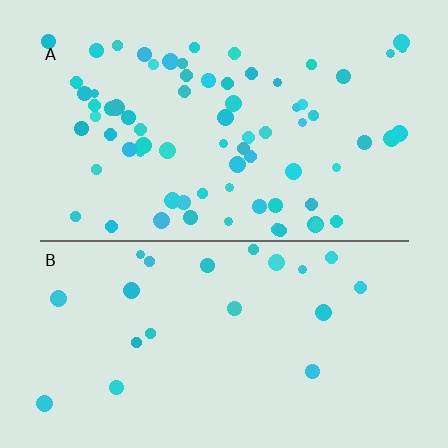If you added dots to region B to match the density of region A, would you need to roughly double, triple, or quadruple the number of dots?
Approximately triple.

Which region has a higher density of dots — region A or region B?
A (the top).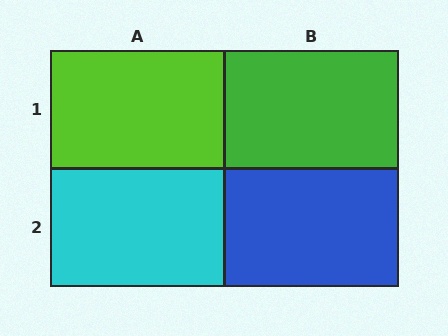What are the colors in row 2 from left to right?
Cyan, blue.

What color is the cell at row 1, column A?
Lime.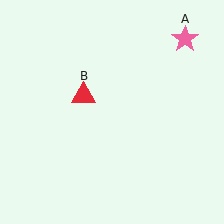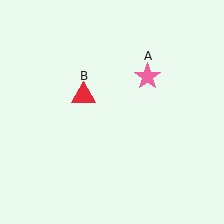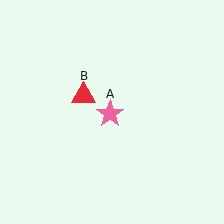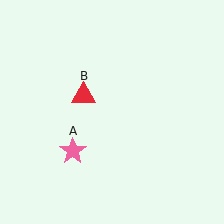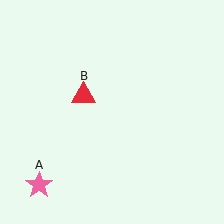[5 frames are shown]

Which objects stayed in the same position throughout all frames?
Red triangle (object B) remained stationary.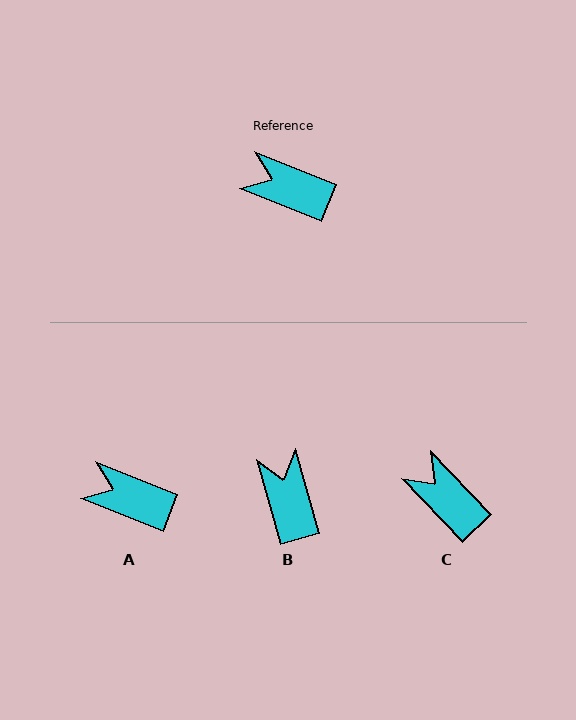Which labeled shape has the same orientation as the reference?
A.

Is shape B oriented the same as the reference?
No, it is off by about 53 degrees.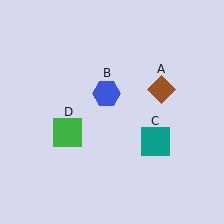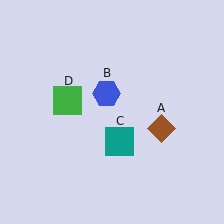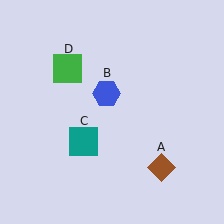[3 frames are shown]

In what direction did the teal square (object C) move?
The teal square (object C) moved left.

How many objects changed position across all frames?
3 objects changed position: brown diamond (object A), teal square (object C), green square (object D).